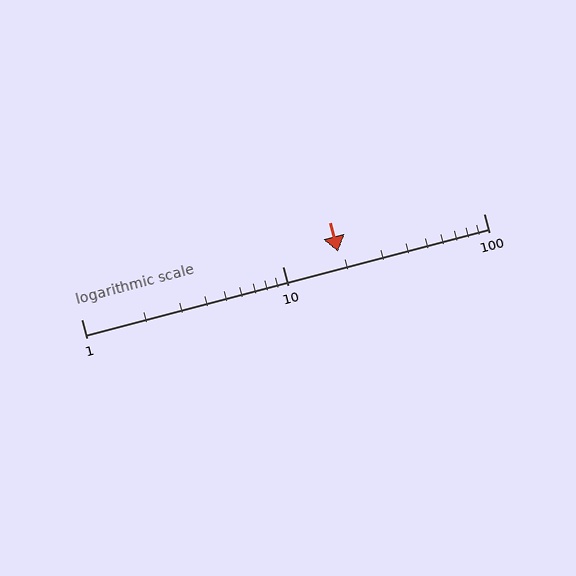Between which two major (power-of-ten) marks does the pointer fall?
The pointer is between 10 and 100.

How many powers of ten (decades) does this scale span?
The scale spans 2 decades, from 1 to 100.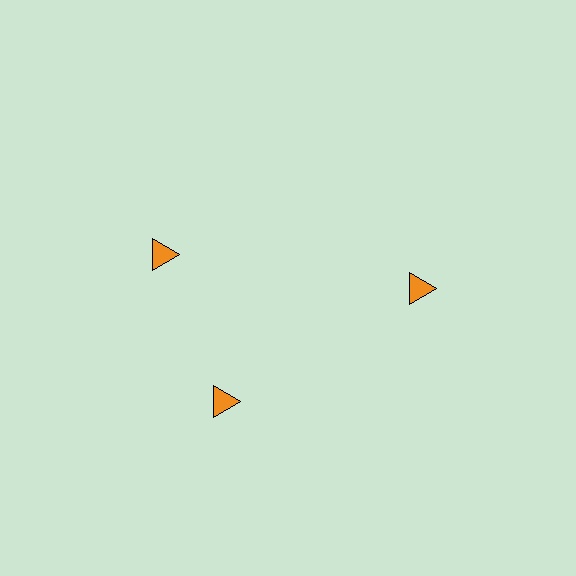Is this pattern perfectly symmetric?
No. The 3 orange triangles are arranged in a ring, but one element near the 11 o'clock position is rotated out of alignment along the ring, breaking the 3-fold rotational symmetry.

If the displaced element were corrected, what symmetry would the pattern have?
It would have 3-fold rotational symmetry — the pattern would map onto itself every 120 degrees.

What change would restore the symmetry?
The symmetry would be restored by rotating it back into even spacing with its neighbors so that all 3 triangles sit at equal angles and equal distance from the center.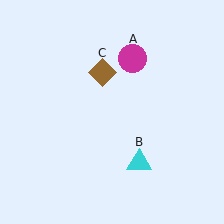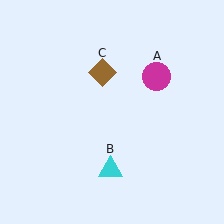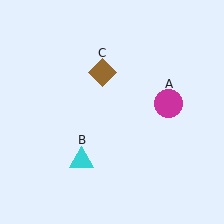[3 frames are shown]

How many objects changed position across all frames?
2 objects changed position: magenta circle (object A), cyan triangle (object B).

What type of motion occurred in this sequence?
The magenta circle (object A), cyan triangle (object B) rotated clockwise around the center of the scene.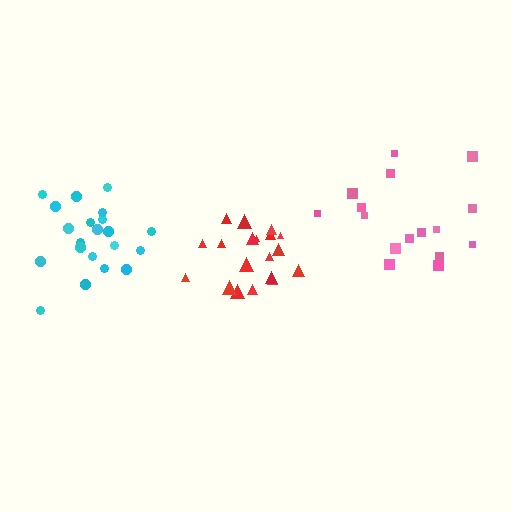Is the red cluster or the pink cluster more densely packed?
Red.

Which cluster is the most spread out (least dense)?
Pink.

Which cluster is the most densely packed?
Red.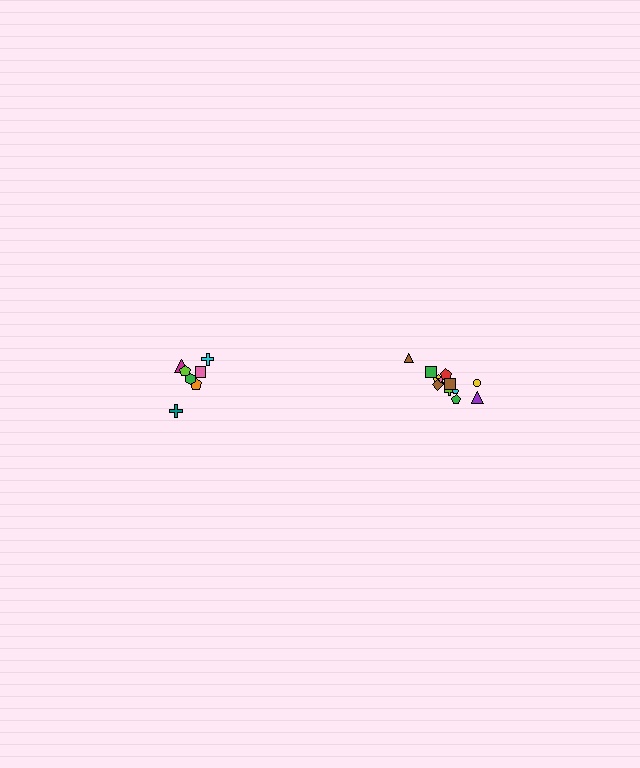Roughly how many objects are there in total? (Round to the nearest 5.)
Roughly 20 objects in total.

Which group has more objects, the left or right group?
The right group.